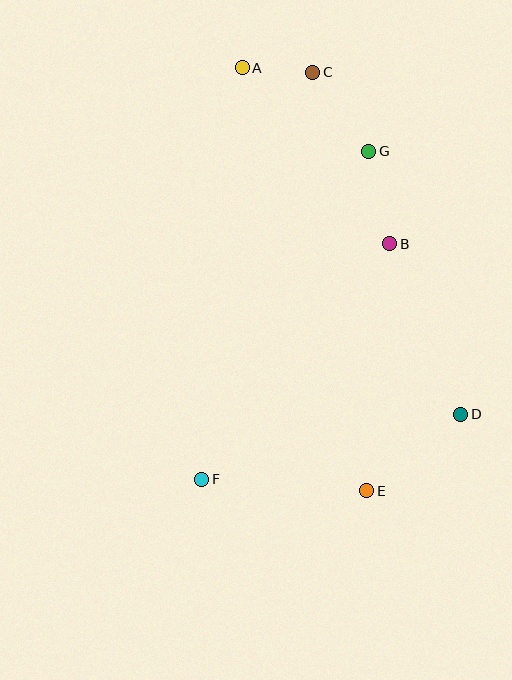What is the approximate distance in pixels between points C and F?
The distance between C and F is approximately 422 pixels.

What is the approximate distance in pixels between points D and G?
The distance between D and G is approximately 279 pixels.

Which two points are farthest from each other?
Points A and E are farthest from each other.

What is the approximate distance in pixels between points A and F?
The distance between A and F is approximately 414 pixels.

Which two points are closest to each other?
Points A and C are closest to each other.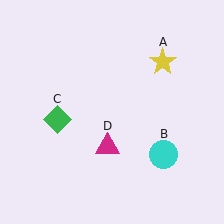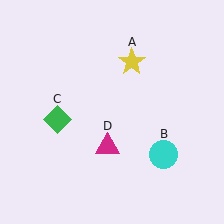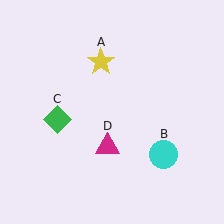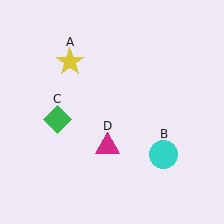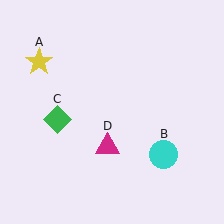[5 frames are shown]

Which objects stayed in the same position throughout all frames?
Cyan circle (object B) and green diamond (object C) and magenta triangle (object D) remained stationary.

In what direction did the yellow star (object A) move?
The yellow star (object A) moved left.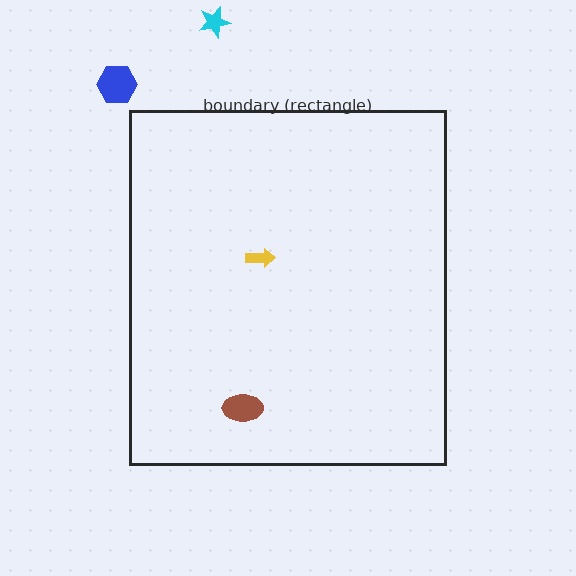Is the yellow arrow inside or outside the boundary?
Inside.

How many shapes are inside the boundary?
2 inside, 2 outside.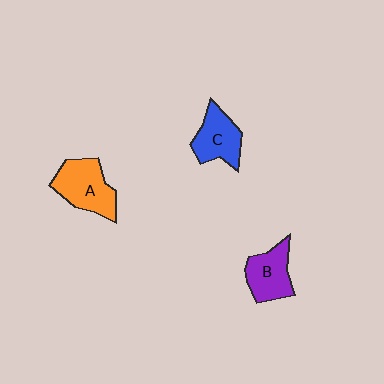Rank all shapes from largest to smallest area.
From largest to smallest: A (orange), C (blue), B (purple).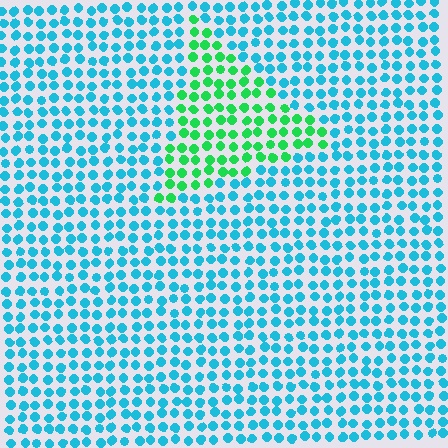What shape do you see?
I see a triangle.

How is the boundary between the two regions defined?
The boundary is defined purely by a slight shift in hue (about 54 degrees). Spacing, size, and orientation are identical on both sides.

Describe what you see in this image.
The image is filled with small cyan elements in a uniform arrangement. A triangle-shaped region is visible where the elements are tinted to a slightly different hue, forming a subtle color boundary.